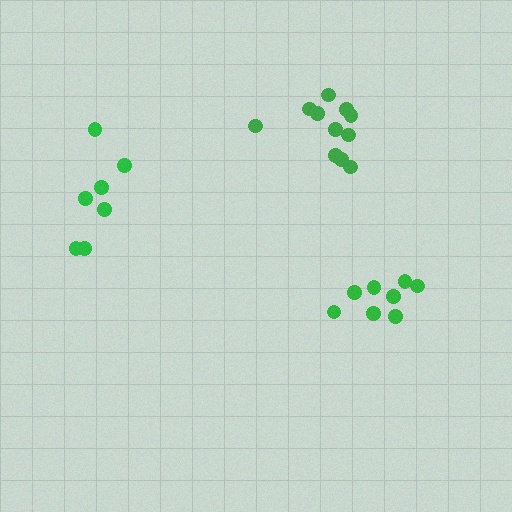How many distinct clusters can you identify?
There are 3 distinct clusters.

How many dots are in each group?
Group 1: 8 dots, Group 2: 7 dots, Group 3: 11 dots (26 total).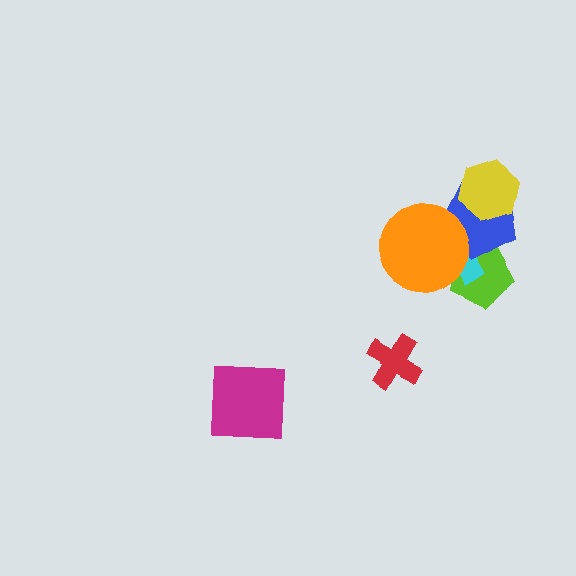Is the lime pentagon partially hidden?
Yes, it is partially covered by another shape.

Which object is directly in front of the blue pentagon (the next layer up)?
The orange circle is directly in front of the blue pentagon.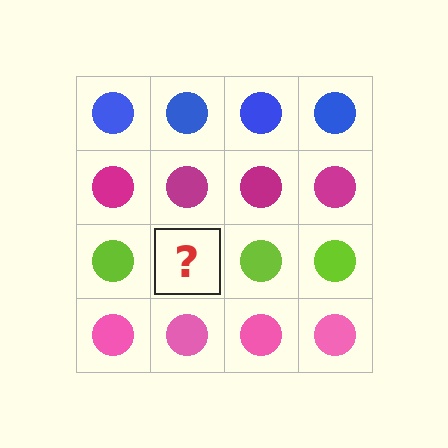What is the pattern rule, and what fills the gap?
The rule is that each row has a consistent color. The gap should be filled with a lime circle.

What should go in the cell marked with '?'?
The missing cell should contain a lime circle.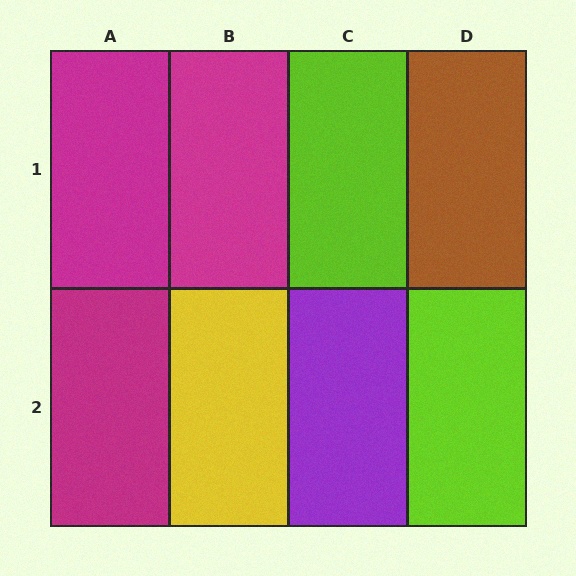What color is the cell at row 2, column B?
Yellow.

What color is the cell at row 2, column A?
Magenta.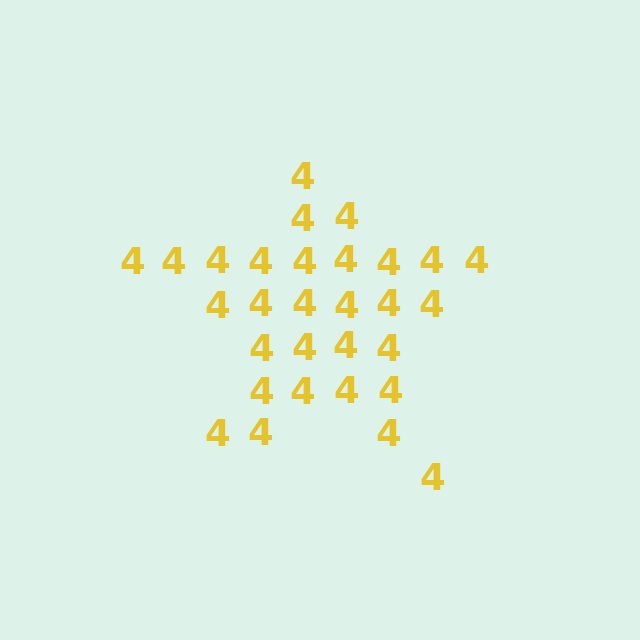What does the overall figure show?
The overall figure shows a star.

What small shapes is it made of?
It is made of small digit 4's.